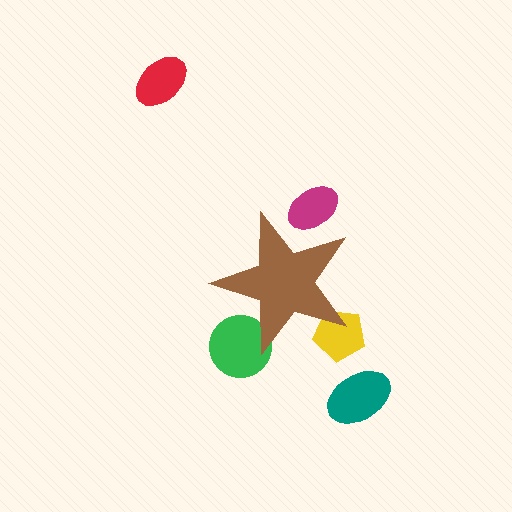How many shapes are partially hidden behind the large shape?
3 shapes are partially hidden.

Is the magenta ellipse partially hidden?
Yes, the magenta ellipse is partially hidden behind the brown star.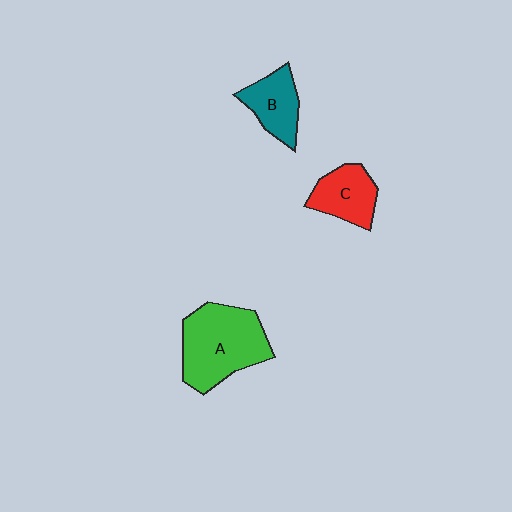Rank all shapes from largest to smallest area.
From largest to smallest: A (green), C (red), B (teal).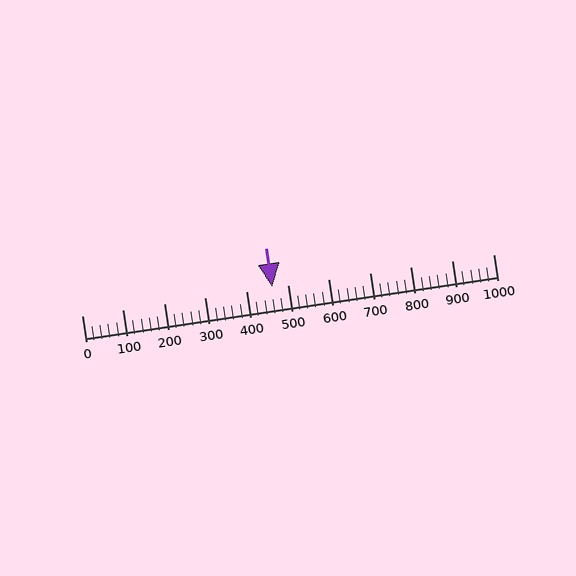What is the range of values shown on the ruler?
The ruler shows values from 0 to 1000.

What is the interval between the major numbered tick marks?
The major tick marks are spaced 100 units apart.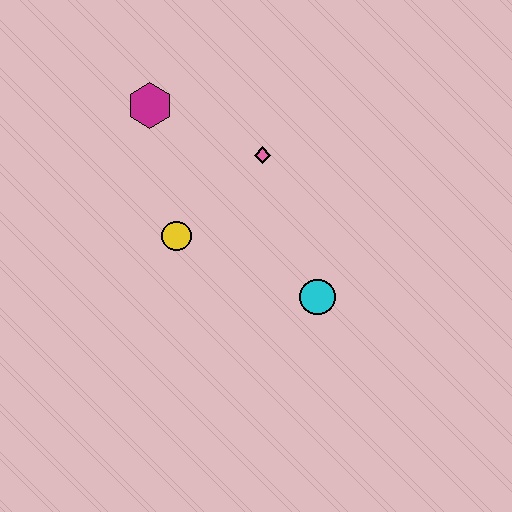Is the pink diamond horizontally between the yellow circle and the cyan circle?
Yes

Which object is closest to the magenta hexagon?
The pink diamond is closest to the magenta hexagon.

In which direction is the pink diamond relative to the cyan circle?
The pink diamond is above the cyan circle.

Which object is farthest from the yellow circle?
The cyan circle is farthest from the yellow circle.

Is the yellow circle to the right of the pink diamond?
No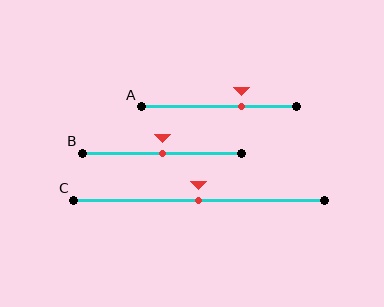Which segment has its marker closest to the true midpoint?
Segment B has its marker closest to the true midpoint.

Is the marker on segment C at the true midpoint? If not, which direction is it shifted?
Yes, the marker on segment C is at the true midpoint.